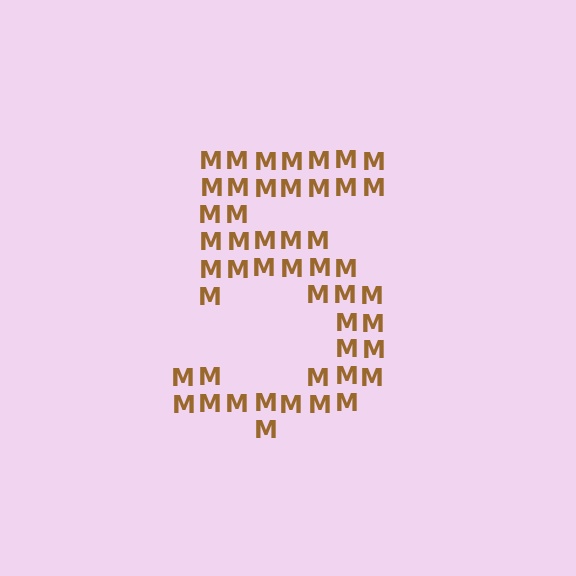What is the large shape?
The large shape is the digit 5.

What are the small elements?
The small elements are letter M's.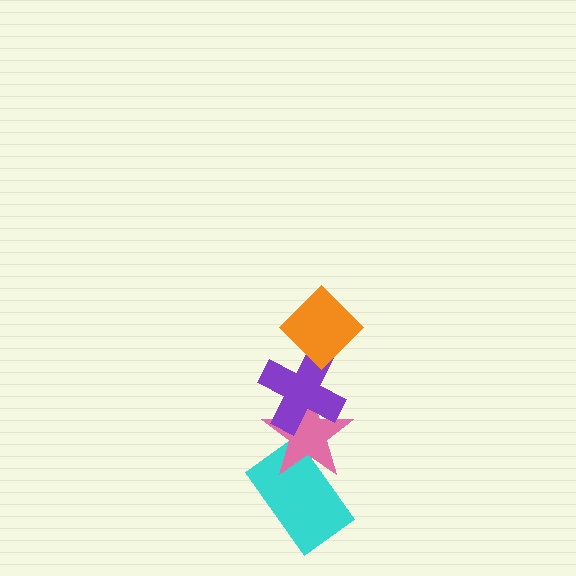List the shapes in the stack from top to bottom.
From top to bottom: the orange diamond, the purple cross, the pink star, the cyan rectangle.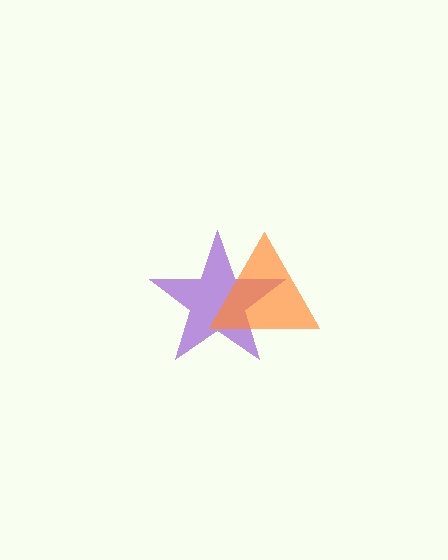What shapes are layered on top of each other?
The layered shapes are: a purple star, an orange triangle.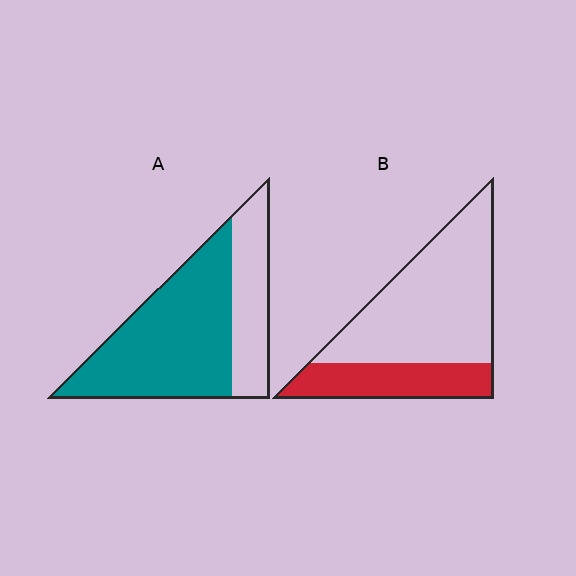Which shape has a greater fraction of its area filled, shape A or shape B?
Shape A.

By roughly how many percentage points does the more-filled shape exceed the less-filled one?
By roughly 40 percentage points (A over B).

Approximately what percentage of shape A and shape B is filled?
A is approximately 70% and B is approximately 30%.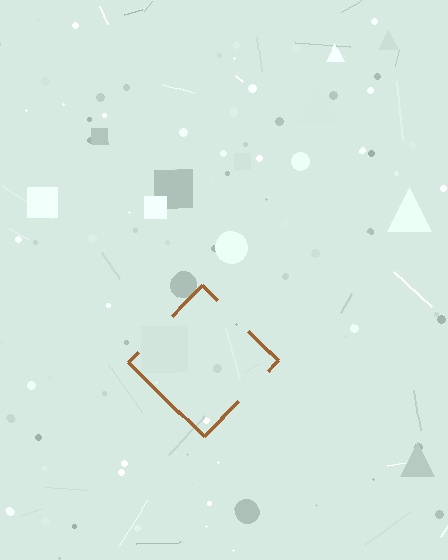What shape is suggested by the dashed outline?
The dashed outline suggests a diamond.